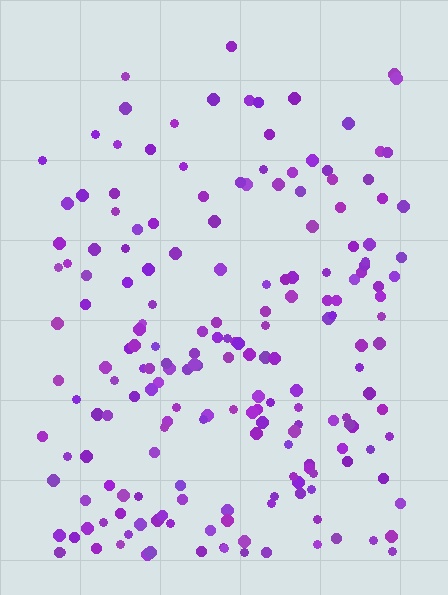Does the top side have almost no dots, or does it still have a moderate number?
Still a moderate number, just noticeably fewer than the bottom.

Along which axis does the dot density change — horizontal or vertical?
Vertical.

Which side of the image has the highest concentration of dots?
The bottom.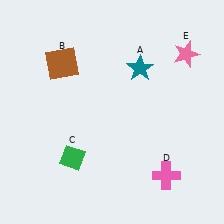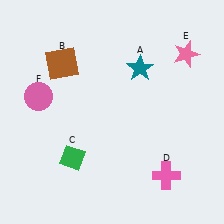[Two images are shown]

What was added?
A pink circle (F) was added in Image 2.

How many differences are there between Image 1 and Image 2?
There is 1 difference between the two images.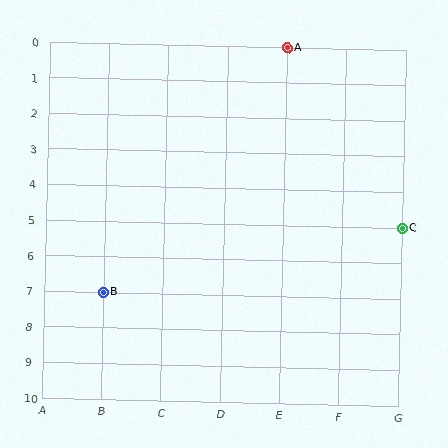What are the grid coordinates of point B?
Point B is at grid coordinates (B, 7).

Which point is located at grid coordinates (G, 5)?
Point C is at (G, 5).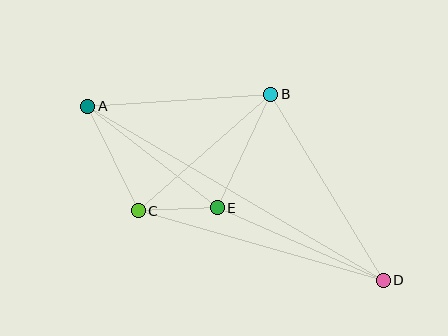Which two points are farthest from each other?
Points A and D are farthest from each other.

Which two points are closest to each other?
Points C and E are closest to each other.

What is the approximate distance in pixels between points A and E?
The distance between A and E is approximately 165 pixels.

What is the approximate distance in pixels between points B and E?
The distance between B and E is approximately 126 pixels.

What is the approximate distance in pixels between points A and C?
The distance between A and C is approximately 116 pixels.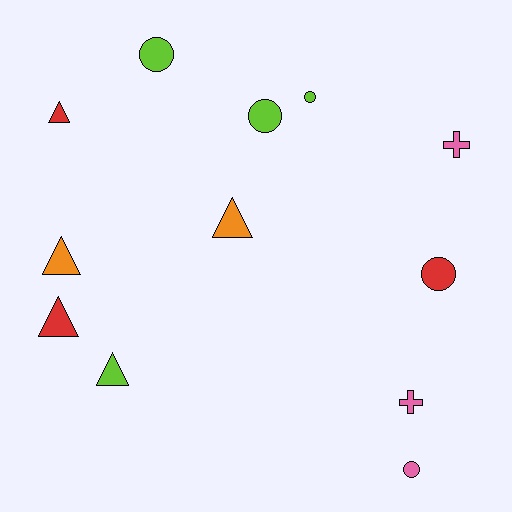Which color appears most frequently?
Lime, with 4 objects.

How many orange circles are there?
There are no orange circles.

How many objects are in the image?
There are 12 objects.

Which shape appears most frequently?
Circle, with 5 objects.